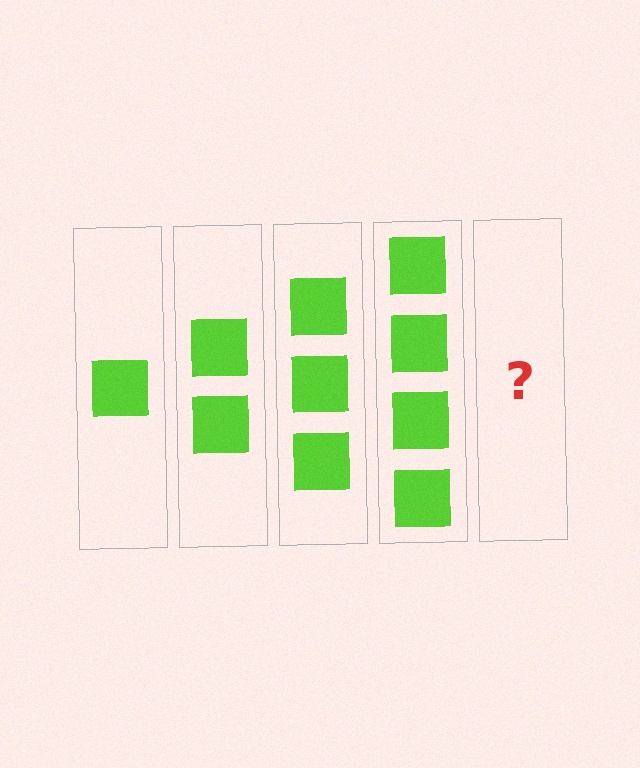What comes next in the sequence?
The next element should be 5 squares.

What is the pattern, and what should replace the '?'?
The pattern is that each step adds one more square. The '?' should be 5 squares.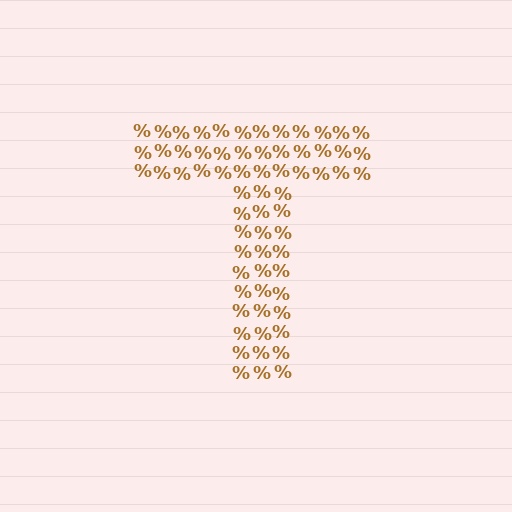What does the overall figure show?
The overall figure shows the letter T.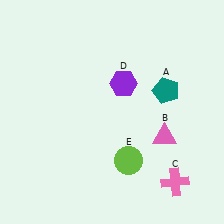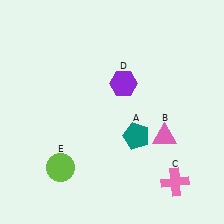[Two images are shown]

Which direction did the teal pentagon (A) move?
The teal pentagon (A) moved down.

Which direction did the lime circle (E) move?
The lime circle (E) moved left.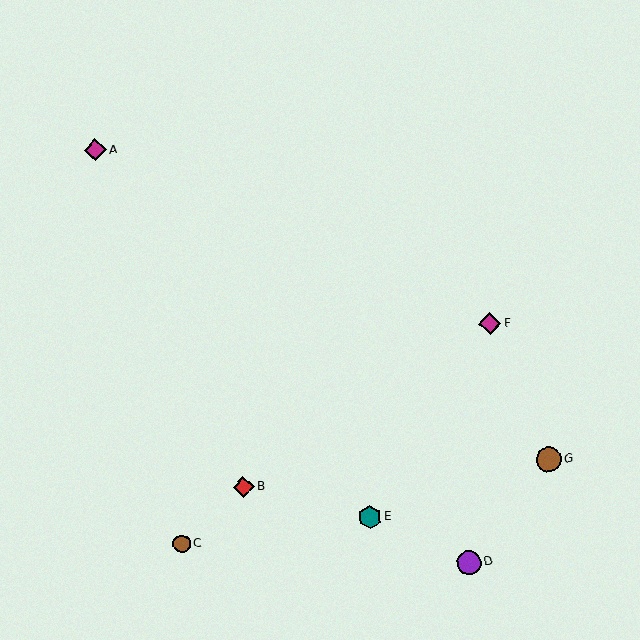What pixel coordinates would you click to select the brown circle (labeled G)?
Click at (549, 459) to select the brown circle G.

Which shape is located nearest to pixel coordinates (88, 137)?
The magenta diamond (labeled A) at (95, 150) is nearest to that location.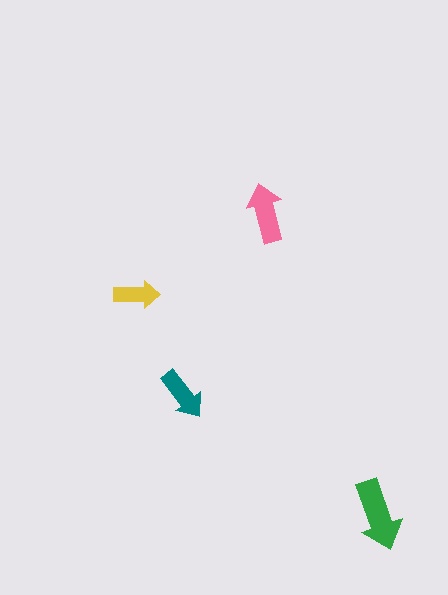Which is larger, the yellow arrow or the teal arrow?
The teal one.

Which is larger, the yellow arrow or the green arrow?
The green one.